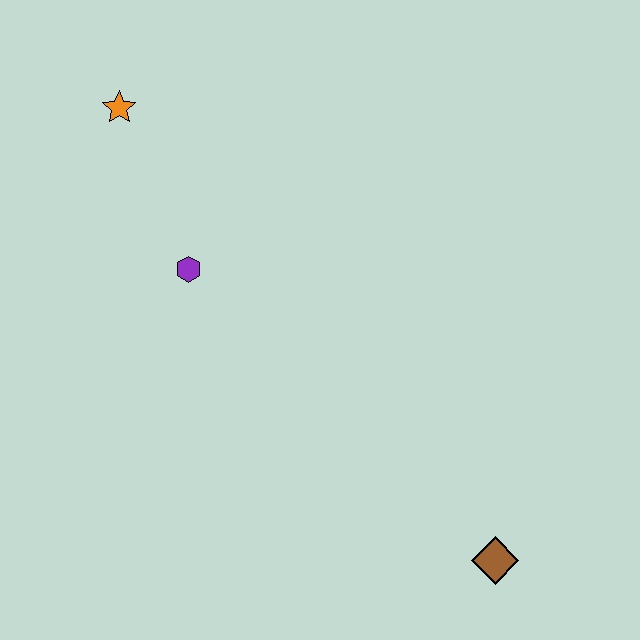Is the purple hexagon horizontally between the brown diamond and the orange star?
Yes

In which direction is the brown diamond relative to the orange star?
The brown diamond is below the orange star.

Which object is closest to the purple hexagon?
The orange star is closest to the purple hexagon.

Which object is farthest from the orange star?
The brown diamond is farthest from the orange star.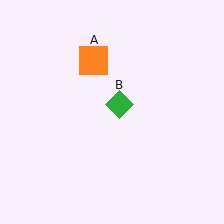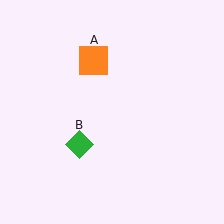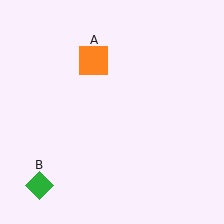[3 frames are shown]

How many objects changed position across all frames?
1 object changed position: green diamond (object B).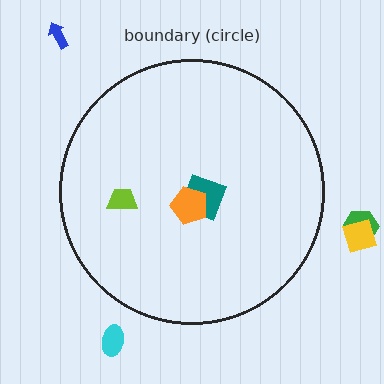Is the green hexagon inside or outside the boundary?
Outside.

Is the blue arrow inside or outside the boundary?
Outside.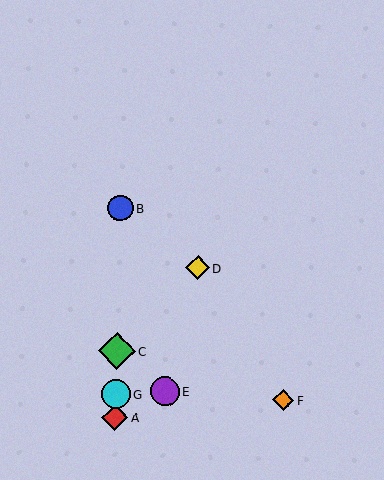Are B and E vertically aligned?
No, B is at x≈120 and E is at x≈165.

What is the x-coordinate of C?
Object C is at x≈117.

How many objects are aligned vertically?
4 objects (A, B, C, G) are aligned vertically.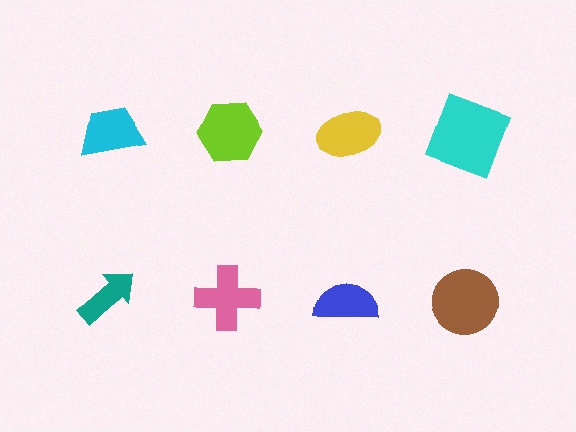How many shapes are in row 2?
4 shapes.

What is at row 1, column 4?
A cyan square.